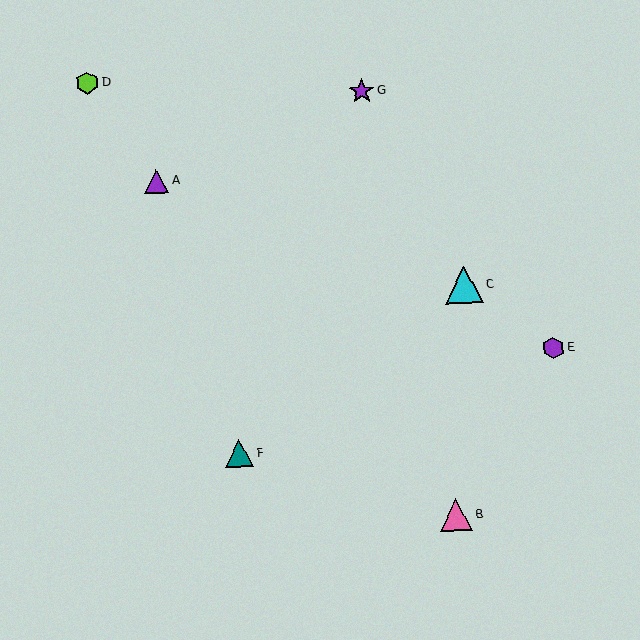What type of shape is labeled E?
Shape E is a purple hexagon.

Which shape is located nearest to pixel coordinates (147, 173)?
The purple triangle (labeled A) at (157, 181) is nearest to that location.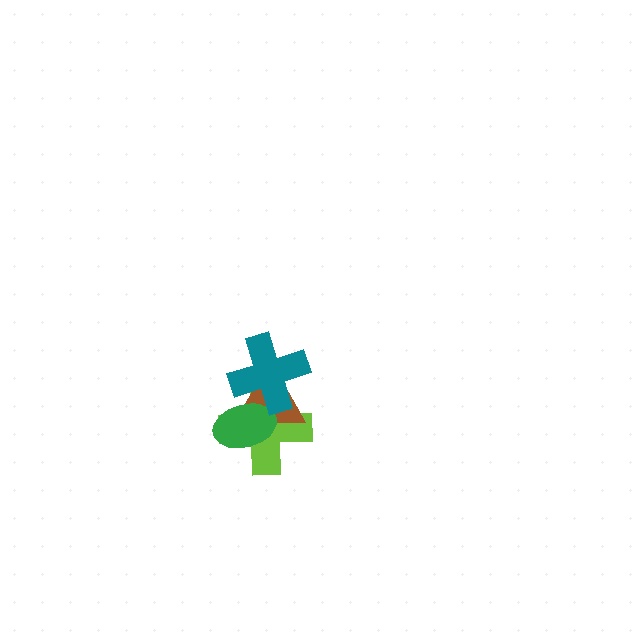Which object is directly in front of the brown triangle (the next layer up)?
The green ellipse is directly in front of the brown triangle.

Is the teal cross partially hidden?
No, no other shape covers it.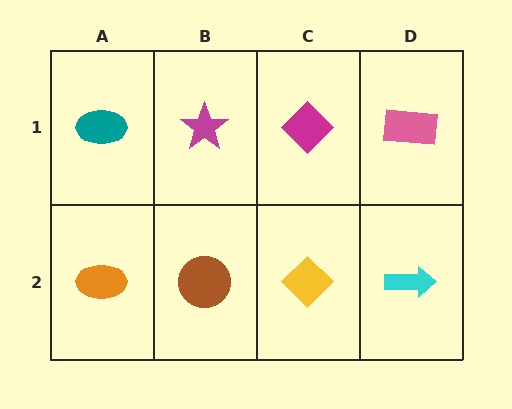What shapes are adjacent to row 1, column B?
A brown circle (row 2, column B), a teal ellipse (row 1, column A), a magenta diamond (row 1, column C).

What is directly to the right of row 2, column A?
A brown circle.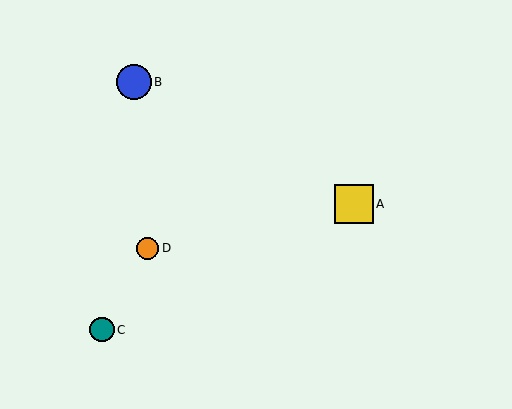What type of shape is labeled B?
Shape B is a blue circle.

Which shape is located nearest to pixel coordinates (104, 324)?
The teal circle (labeled C) at (102, 330) is nearest to that location.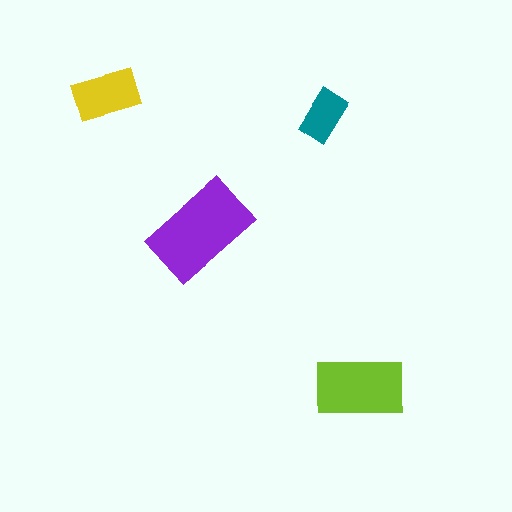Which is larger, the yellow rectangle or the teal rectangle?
The yellow one.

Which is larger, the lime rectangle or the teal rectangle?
The lime one.